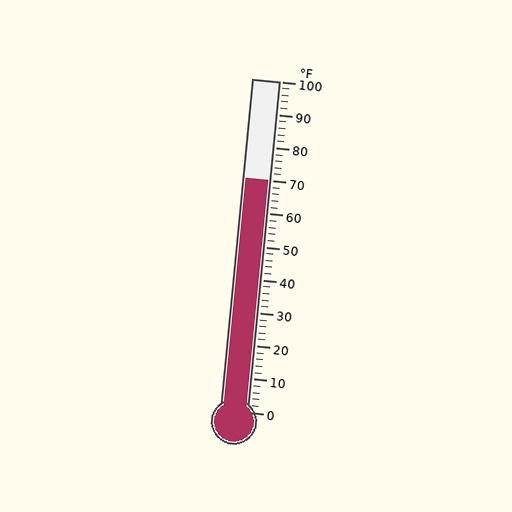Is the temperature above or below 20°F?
The temperature is above 20°F.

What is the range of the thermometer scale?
The thermometer scale ranges from 0°F to 100°F.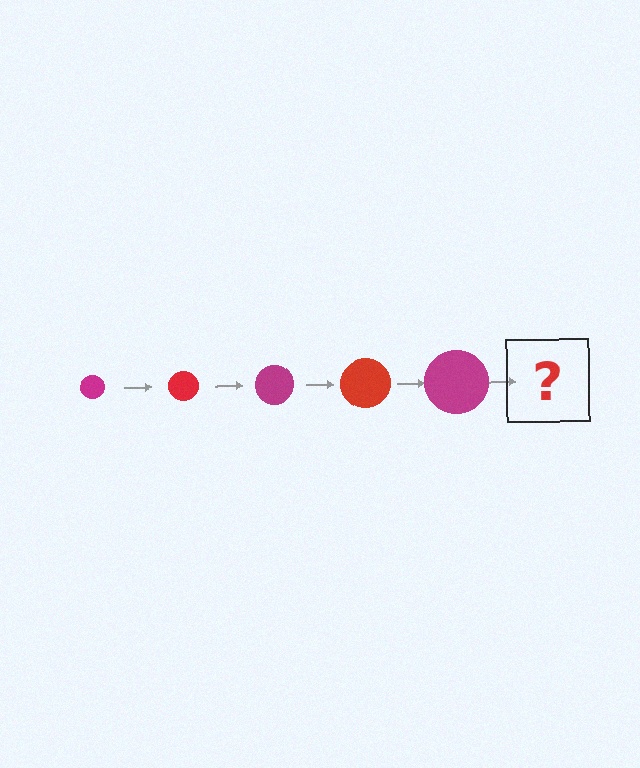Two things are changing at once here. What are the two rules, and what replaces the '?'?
The two rules are that the circle grows larger each step and the color cycles through magenta and red. The '?' should be a red circle, larger than the previous one.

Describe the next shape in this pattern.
It should be a red circle, larger than the previous one.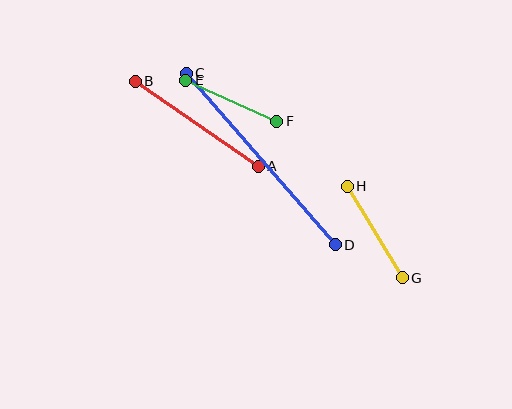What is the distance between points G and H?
The distance is approximately 107 pixels.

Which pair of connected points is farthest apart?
Points C and D are farthest apart.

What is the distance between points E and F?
The distance is approximately 99 pixels.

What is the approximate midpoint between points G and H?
The midpoint is at approximately (375, 232) pixels.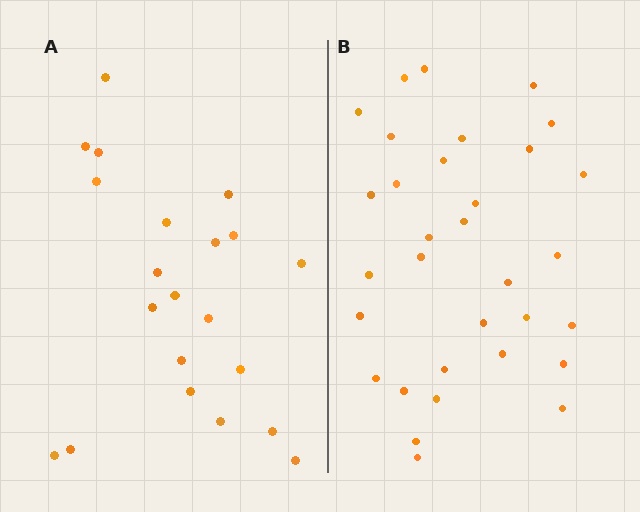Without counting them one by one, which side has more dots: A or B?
Region B (the right region) has more dots.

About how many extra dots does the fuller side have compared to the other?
Region B has roughly 12 or so more dots than region A.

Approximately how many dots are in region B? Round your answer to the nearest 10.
About 30 dots. (The exact count is 32, which rounds to 30.)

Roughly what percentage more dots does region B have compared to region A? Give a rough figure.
About 50% more.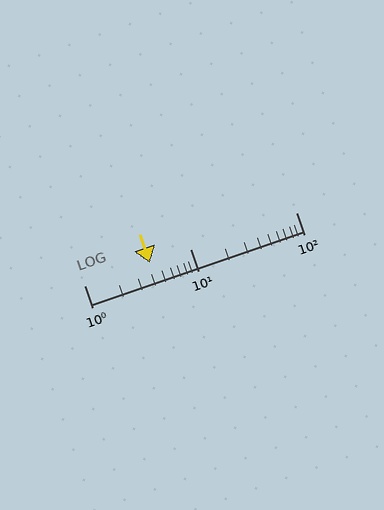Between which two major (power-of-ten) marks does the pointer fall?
The pointer is between 1 and 10.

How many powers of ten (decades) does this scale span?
The scale spans 2 decades, from 1 to 100.